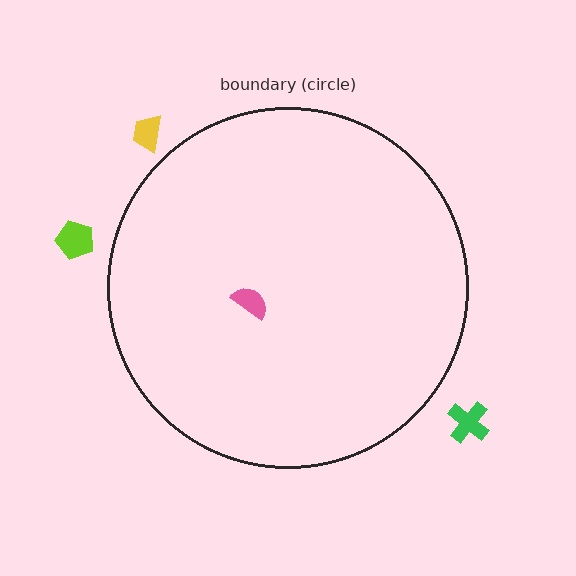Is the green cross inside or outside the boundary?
Outside.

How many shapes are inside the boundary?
1 inside, 3 outside.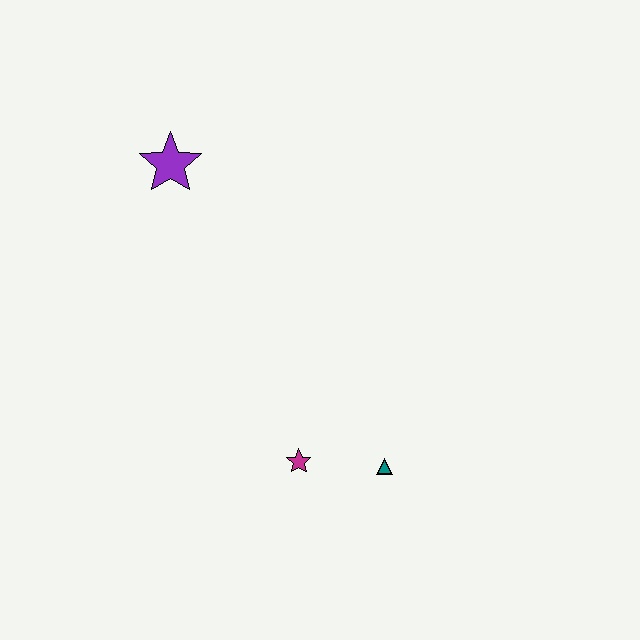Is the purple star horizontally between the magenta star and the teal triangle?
No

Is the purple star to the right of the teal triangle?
No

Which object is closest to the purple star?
The magenta star is closest to the purple star.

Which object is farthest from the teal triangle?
The purple star is farthest from the teal triangle.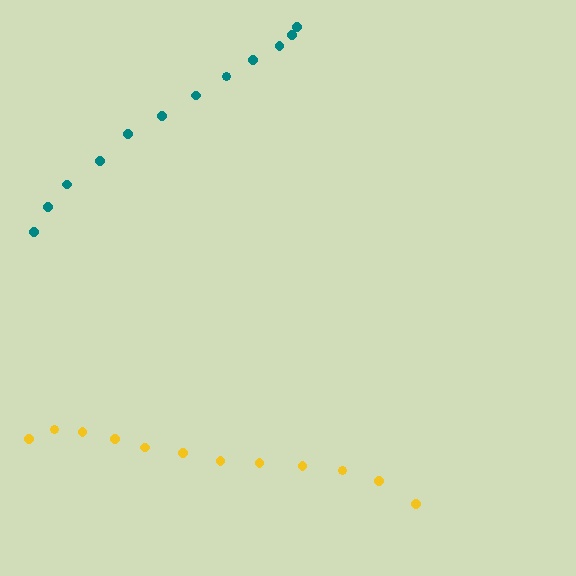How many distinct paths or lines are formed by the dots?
There are 2 distinct paths.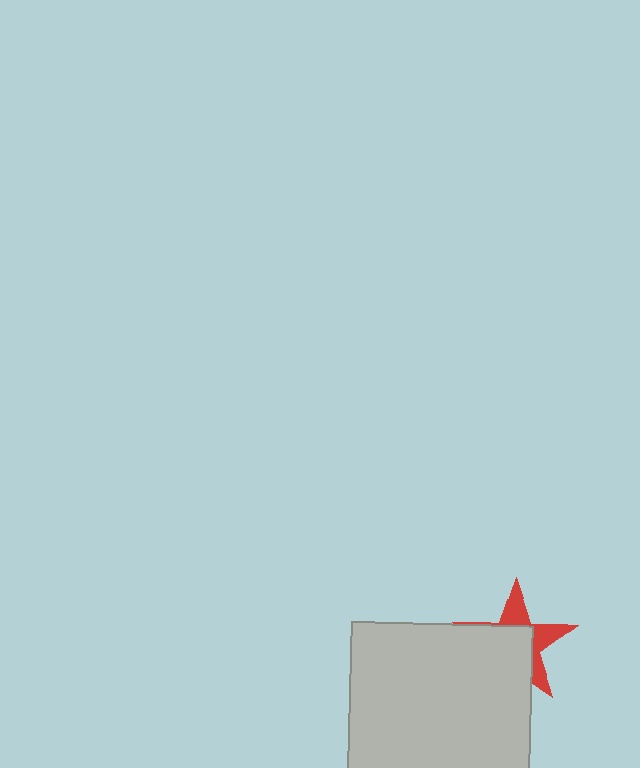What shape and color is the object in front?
The object in front is a light gray square.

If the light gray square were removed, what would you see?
You would see the complete red star.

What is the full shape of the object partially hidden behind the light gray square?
The partially hidden object is a red star.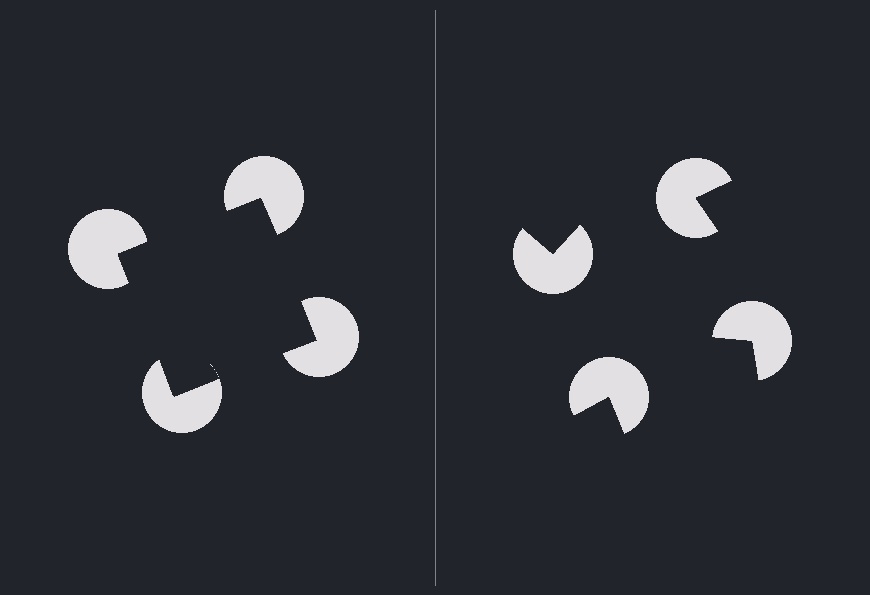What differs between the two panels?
The pac-man discs are positioned identically on both sides; only the wedge orientations differ. On the left they align to a square; on the right they are misaligned.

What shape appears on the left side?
An illusory square.